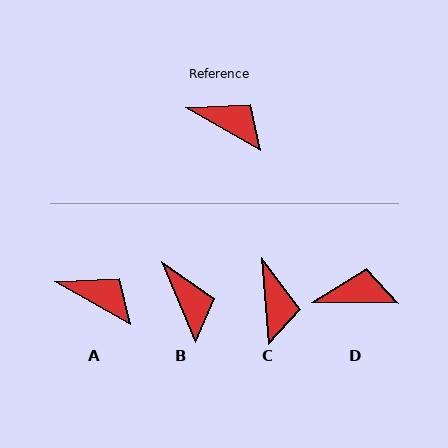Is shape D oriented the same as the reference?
No, it is off by about 30 degrees.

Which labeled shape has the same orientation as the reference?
A.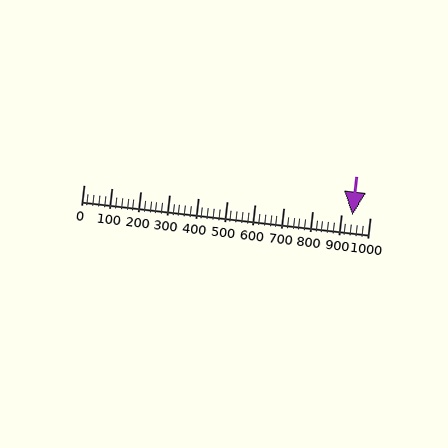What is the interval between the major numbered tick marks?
The major tick marks are spaced 100 units apart.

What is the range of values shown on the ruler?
The ruler shows values from 0 to 1000.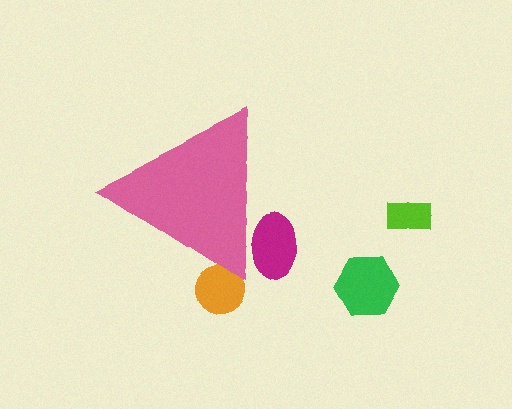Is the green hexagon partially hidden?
No, the green hexagon is fully visible.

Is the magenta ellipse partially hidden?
Yes, the magenta ellipse is partially hidden behind the pink triangle.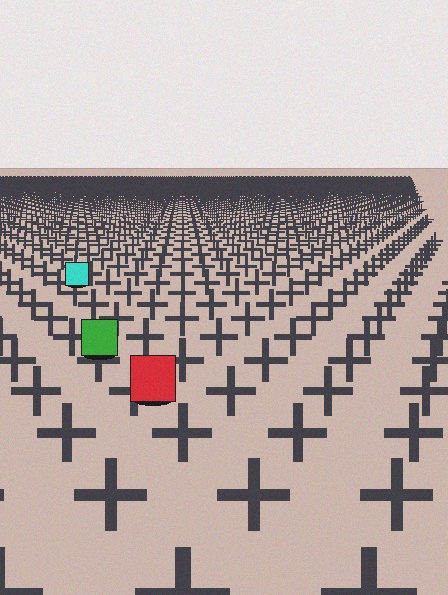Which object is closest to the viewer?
The red square is closest. The texture marks near it are larger and more spread out.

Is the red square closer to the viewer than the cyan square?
Yes. The red square is closer — you can tell from the texture gradient: the ground texture is coarser near it.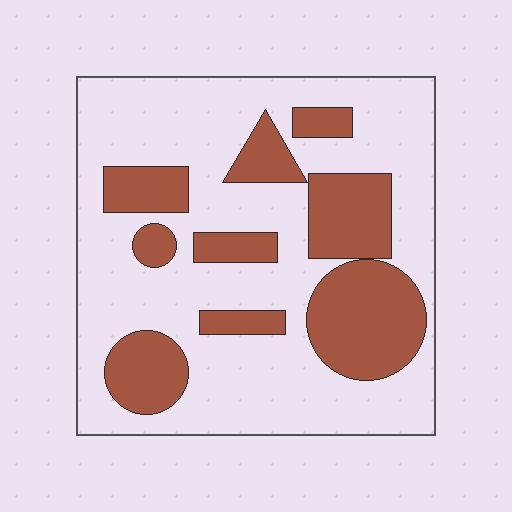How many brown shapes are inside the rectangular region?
9.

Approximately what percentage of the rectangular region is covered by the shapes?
Approximately 30%.